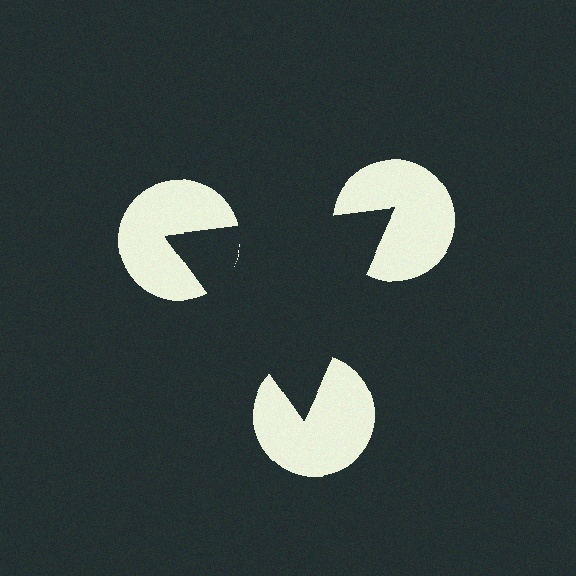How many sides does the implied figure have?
3 sides.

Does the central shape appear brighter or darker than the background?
It typically appears slightly darker than the background, even though no actual brightness change is drawn.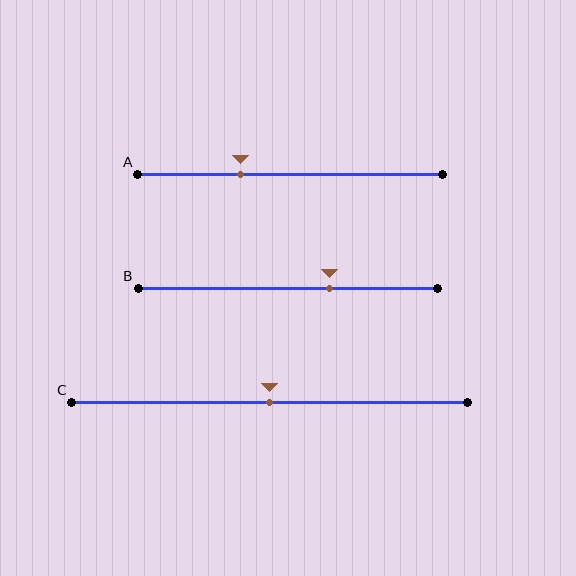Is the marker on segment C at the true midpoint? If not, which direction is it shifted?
Yes, the marker on segment C is at the true midpoint.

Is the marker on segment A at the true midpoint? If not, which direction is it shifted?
No, the marker on segment A is shifted to the left by about 16% of the segment length.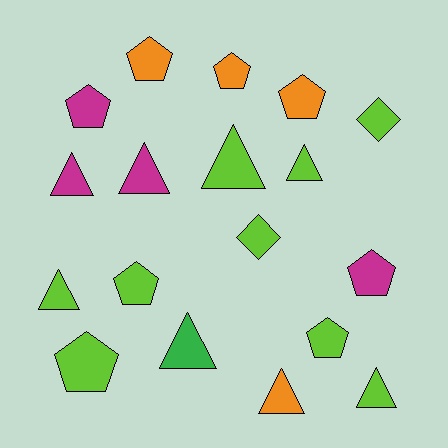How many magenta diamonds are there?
There are no magenta diamonds.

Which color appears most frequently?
Lime, with 9 objects.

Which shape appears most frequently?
Triangle, with 8 objects.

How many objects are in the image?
There are 18 objects.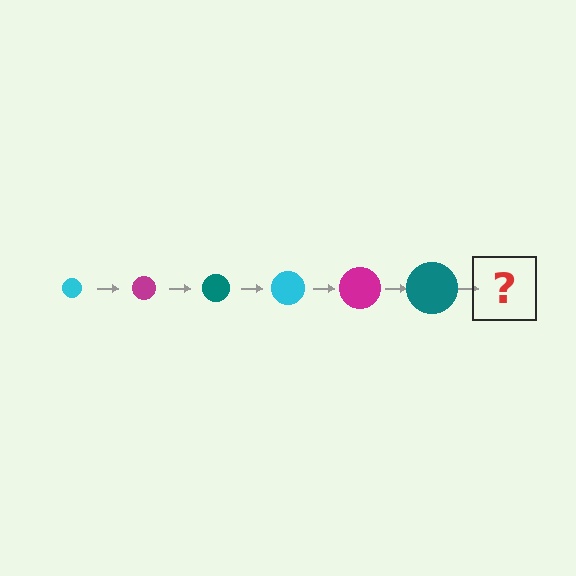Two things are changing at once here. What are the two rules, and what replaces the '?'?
The two rules are that the circle grows larger each step and the color cycles through cyan, magenta, and teal. The '?' should be a cyan circle, larger than the previous one.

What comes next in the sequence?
The next element should be a cyan circle, larger than the previous one.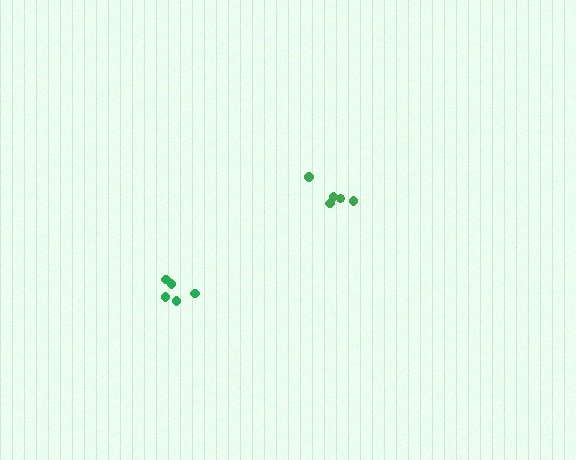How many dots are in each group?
Group 1: 5 dots, Group 2: 5 dots (10 total).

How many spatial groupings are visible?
There are 2 spatial groupings.